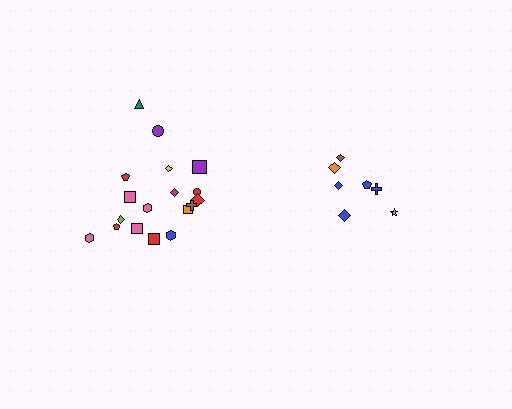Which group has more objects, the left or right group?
The left group.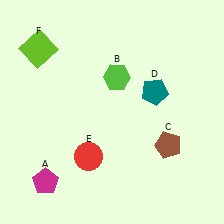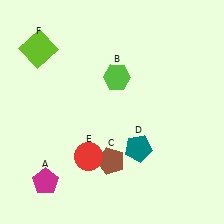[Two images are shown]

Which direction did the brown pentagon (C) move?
The brown pentagon (C) moved left.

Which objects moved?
The objects that moved are: the brown pentagon (C), the teal pentagon (D).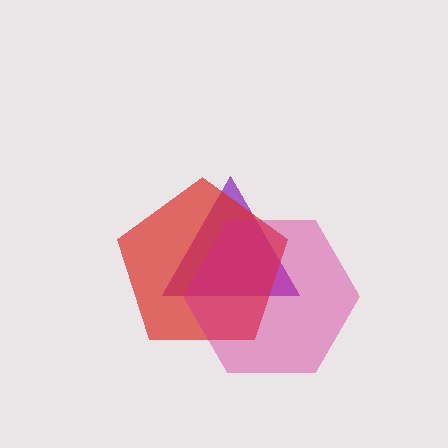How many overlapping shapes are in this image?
There are 3 overlapping shapes in the image.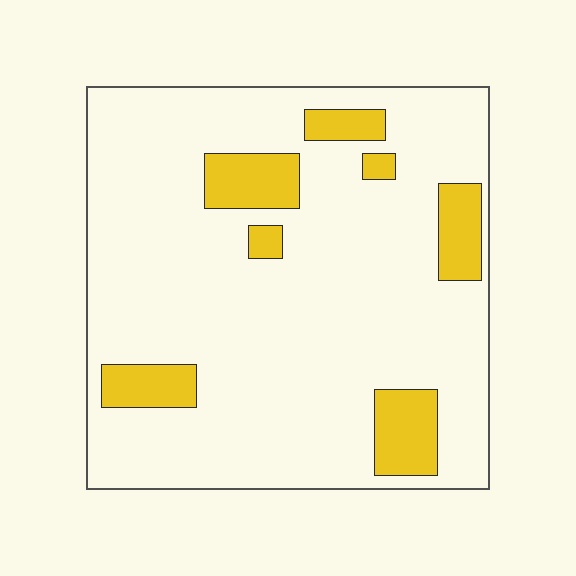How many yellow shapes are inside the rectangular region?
7.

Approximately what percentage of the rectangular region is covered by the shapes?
Approximately 15%.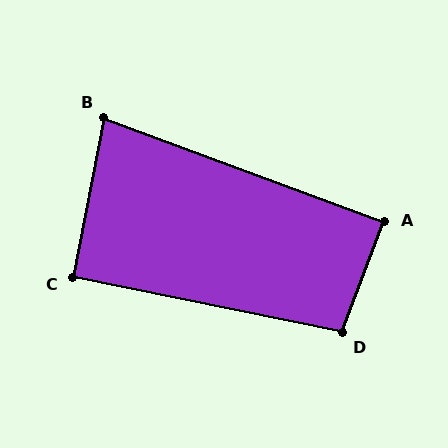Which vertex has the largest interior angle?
D, at approximately 99 degrees.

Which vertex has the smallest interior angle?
B, at approximately 81 degrees.